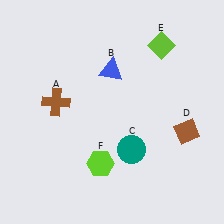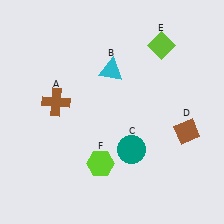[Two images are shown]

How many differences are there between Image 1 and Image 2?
There is 1 difference between the two images.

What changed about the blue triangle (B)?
In Image 1, B is blue. In Image 2, it changed to cyan.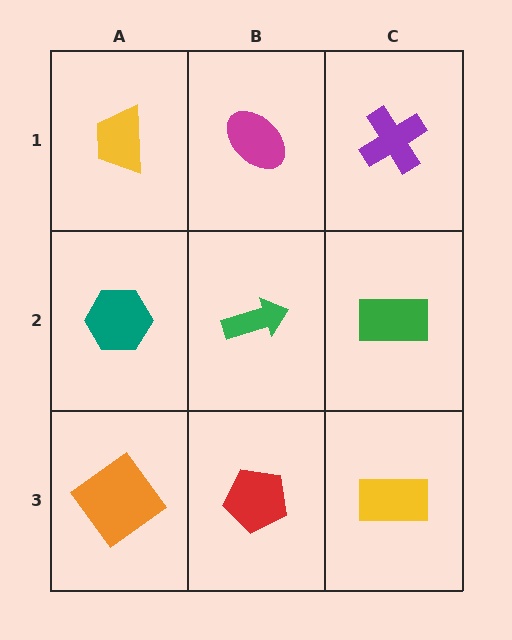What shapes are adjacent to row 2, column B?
A magenta ellipse (row 1, column B), a red pentagon (row 3, column B), a teal hexagon (row 2, column A), a green rectangle (row 2, column C).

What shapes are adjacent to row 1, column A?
A teal hexagon (row 2, column A), a magenta ellipse (row 1, column B).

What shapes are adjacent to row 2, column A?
A yellow trapezoid (row 1, column A), an orange diamond (row 3, column A), a green arrow (row 2, column B).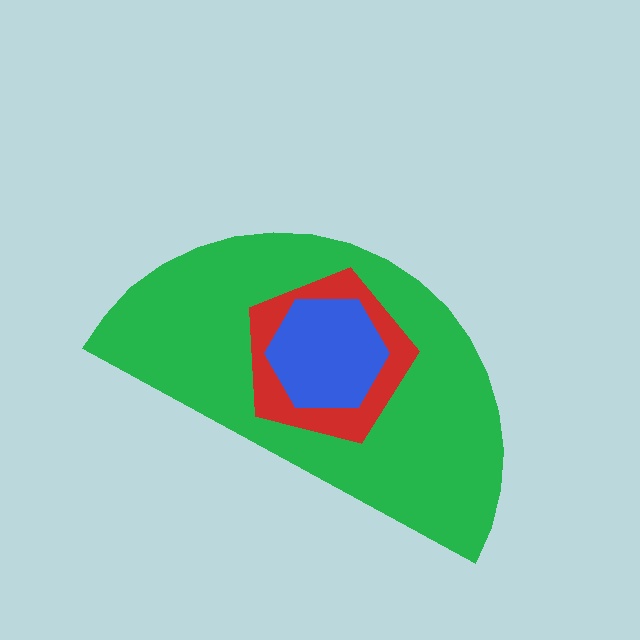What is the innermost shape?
The blue hexagon.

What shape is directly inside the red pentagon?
The blue hexagon.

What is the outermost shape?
The green semicircle.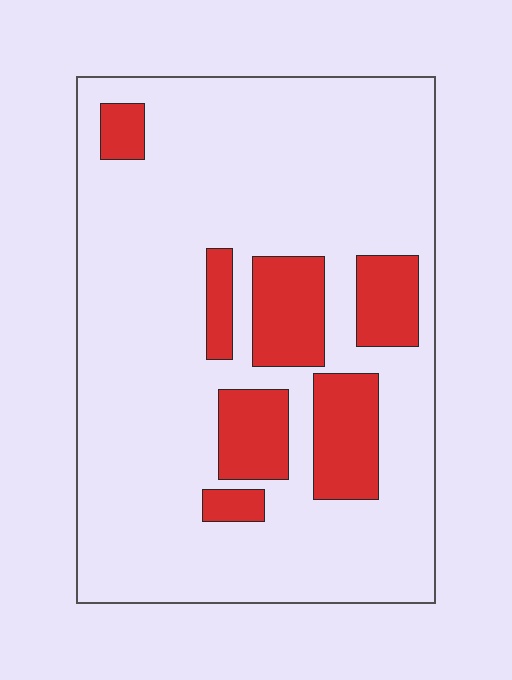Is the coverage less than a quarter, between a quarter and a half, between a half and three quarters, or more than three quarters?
Less than a quarter.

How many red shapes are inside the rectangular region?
7.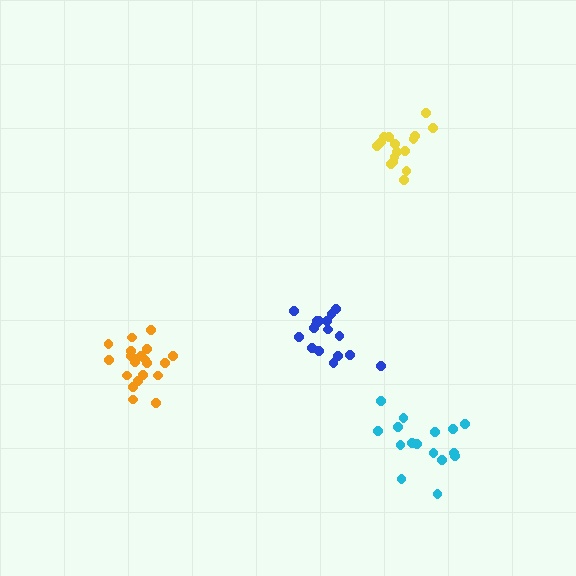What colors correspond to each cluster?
The clusters are colored: orange, cyan, yellow, blue.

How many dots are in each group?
Group 1: 20 dots, Group 2: 16 dots, Group 3: 16 dots, Group 4: 17 dots (69 total).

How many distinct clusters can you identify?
There are 4 distinct clusters.